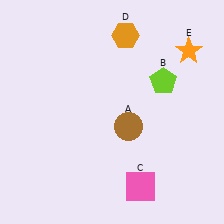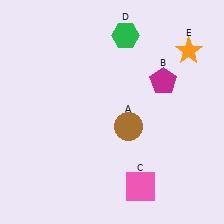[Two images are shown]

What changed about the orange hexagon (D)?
In Image 1, D is orange. In Image 2, it changed to green.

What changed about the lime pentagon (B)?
In Image 1, B is lime. In Image 2, it changed to magenta.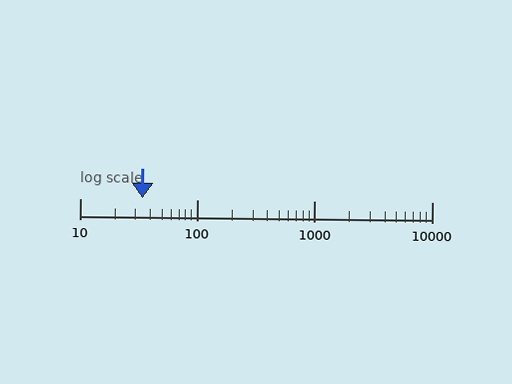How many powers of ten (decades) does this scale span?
The scale spans 3 decades, from 10 to 10000.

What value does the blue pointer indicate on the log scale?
The pointer indicates approximately 34.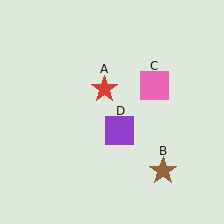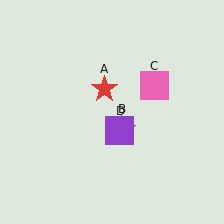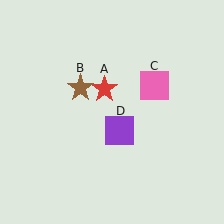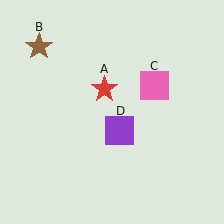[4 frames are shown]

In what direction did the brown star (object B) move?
The brown star (object B) moved up and to the left.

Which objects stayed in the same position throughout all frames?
Red star (object A) and pink square (object C) and purple square (object D) remained stationary.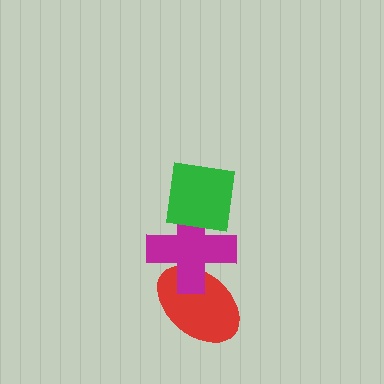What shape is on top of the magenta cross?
The green square is on top of the magenta cross.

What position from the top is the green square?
The green square is 1st from the top.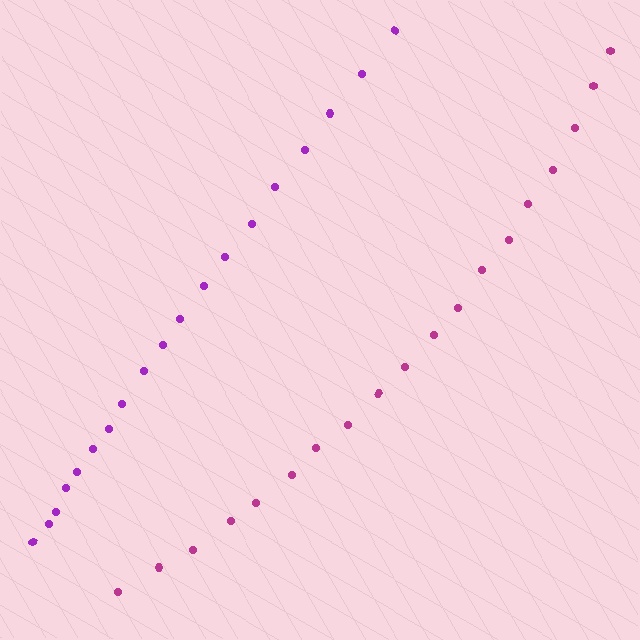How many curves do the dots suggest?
There are 2 distinct paths.